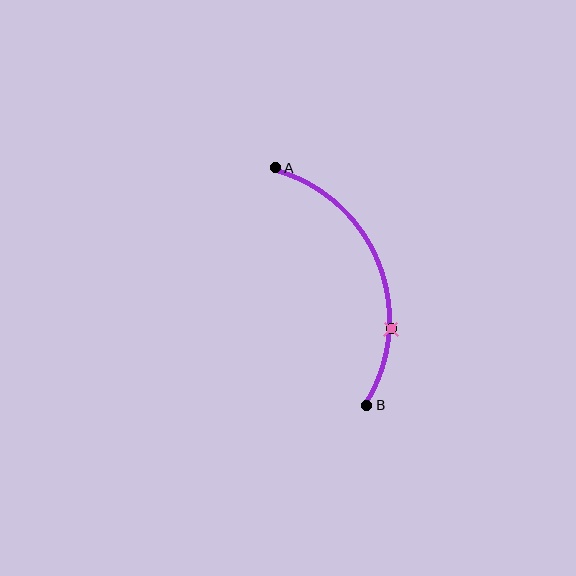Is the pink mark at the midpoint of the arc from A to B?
No. The pink mark lies on the arc but is closer to endpoint B. The arc midpoint would be at the point on the curve equidistant along the arc from both A and B.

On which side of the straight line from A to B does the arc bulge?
The arc bulges to the right of the straight line connecting A and B.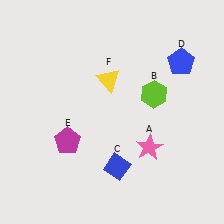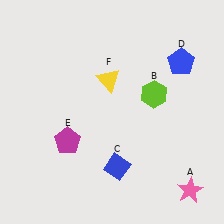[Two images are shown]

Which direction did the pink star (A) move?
The pink star (A) moved down.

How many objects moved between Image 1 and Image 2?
1 object moved between the two images.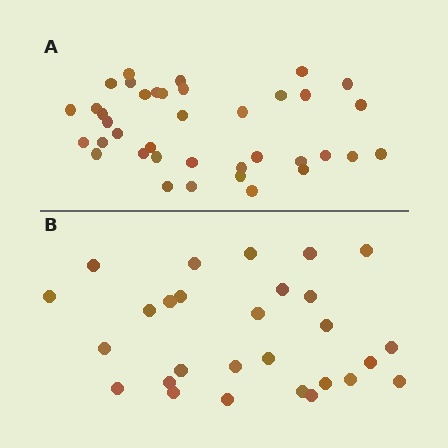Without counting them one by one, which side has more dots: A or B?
Region A (the top region) has more dots.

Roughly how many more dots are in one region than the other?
Region A has roughly 10 or so more dots than region B.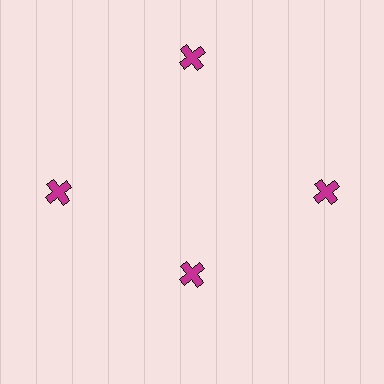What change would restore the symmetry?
The symmetry would be restored by moving it outward, back onto the ring so that all 4 crosses sit at equal angles and equal distance from the center.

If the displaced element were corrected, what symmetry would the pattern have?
It would have 4-fold rotational symmetry — the pattern would map onto itself every 90 degrees.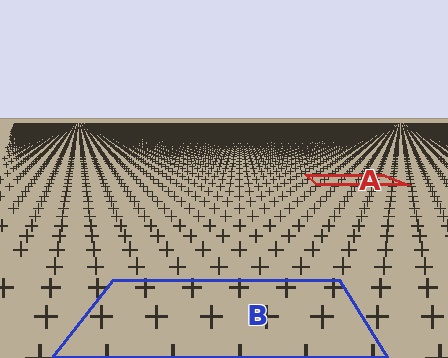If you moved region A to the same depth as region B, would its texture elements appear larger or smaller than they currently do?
They would appear larger. At a closer depth, the same texture elements are projected at a bigger on-screen size.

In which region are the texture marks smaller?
The texture marks are smaller in region A, because it is farther away.